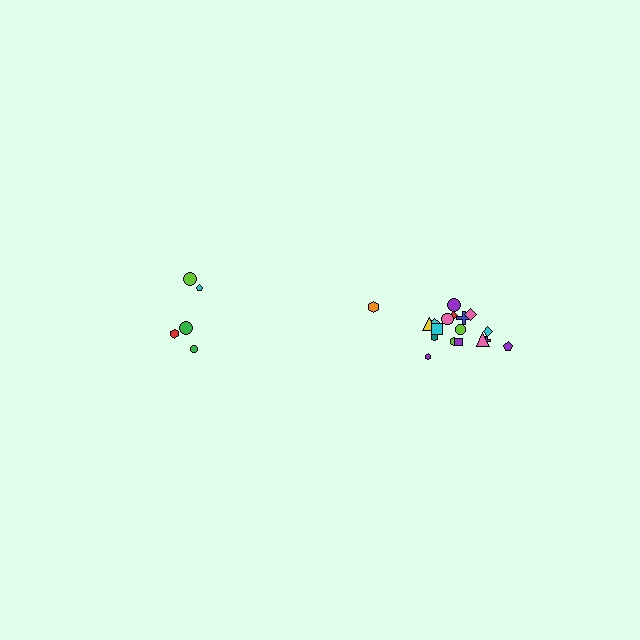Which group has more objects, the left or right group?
The right group.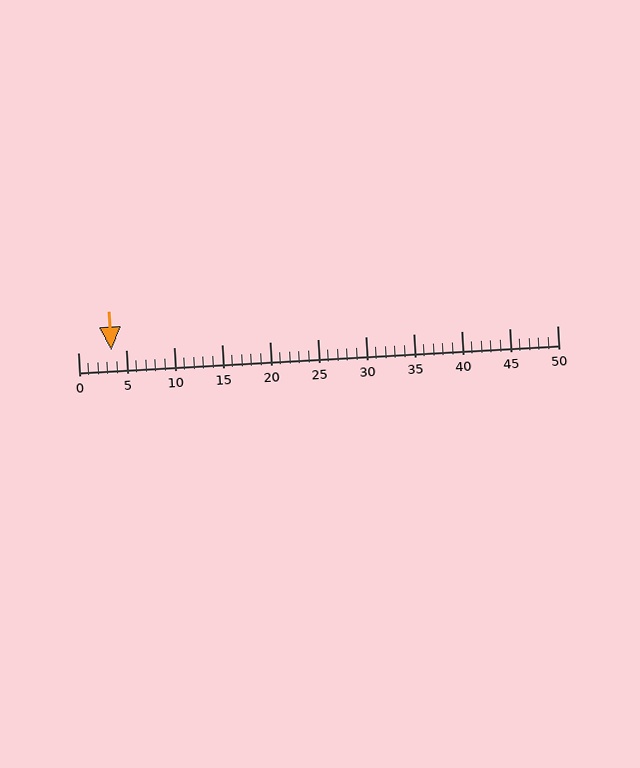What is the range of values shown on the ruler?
The ruler shows values from 0 to 50.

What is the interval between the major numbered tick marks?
The major tick marks are spaced 5 units apart.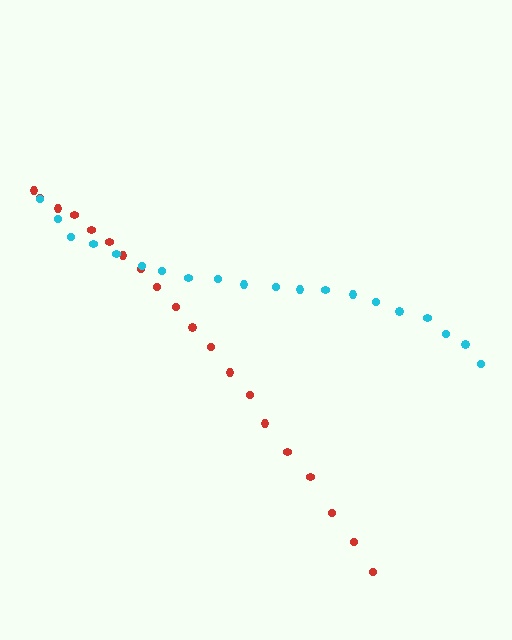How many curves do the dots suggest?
There are 2 distinct paths.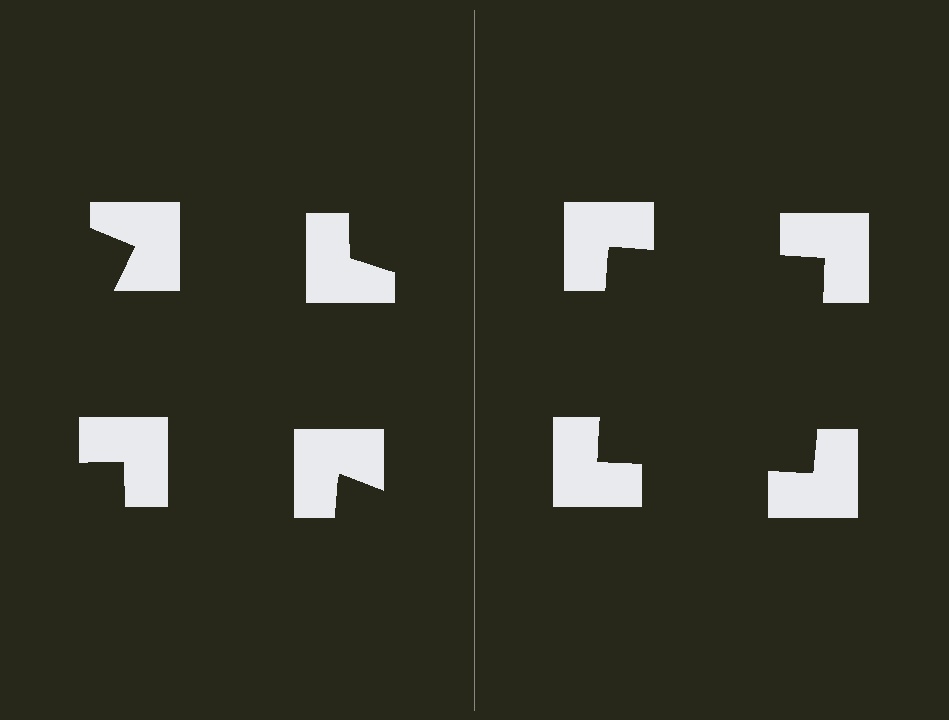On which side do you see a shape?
An illusory square appears on the right side. On the left side the wedge cuts are rotated, so no coherent shape forms.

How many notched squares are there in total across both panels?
8 — 4 on each side.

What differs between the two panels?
The notched squares are positioned identically on both sides; only the wedge orientations differ. On the right they align to a square; on the left they are misaligned.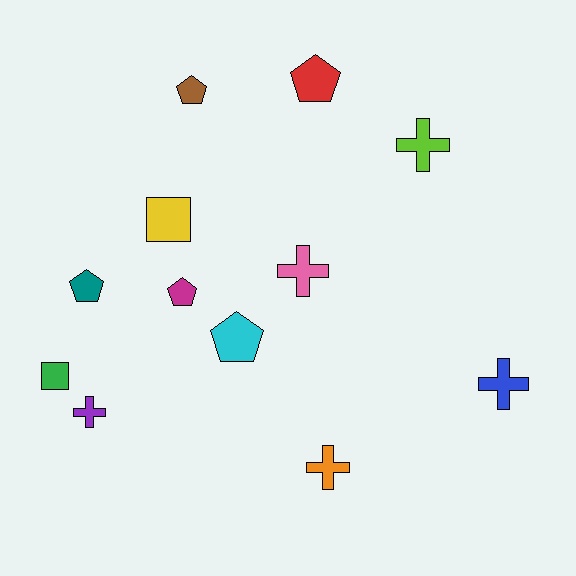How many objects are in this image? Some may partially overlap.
There are 12 objects.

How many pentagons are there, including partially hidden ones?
There are 5 pentagons.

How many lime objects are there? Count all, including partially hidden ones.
There is 1 lime object.